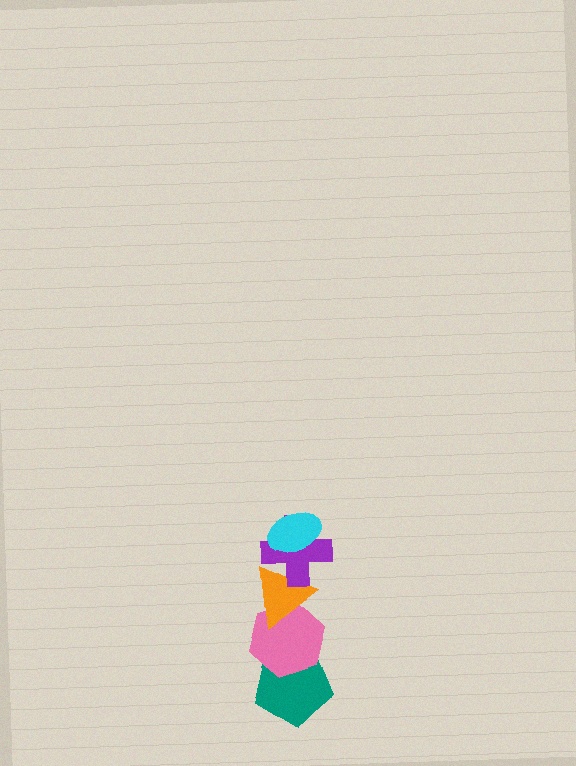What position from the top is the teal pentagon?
The teal pentagon is 5th from the top.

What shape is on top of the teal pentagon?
The pink hexagon is on top of the teal pentagon.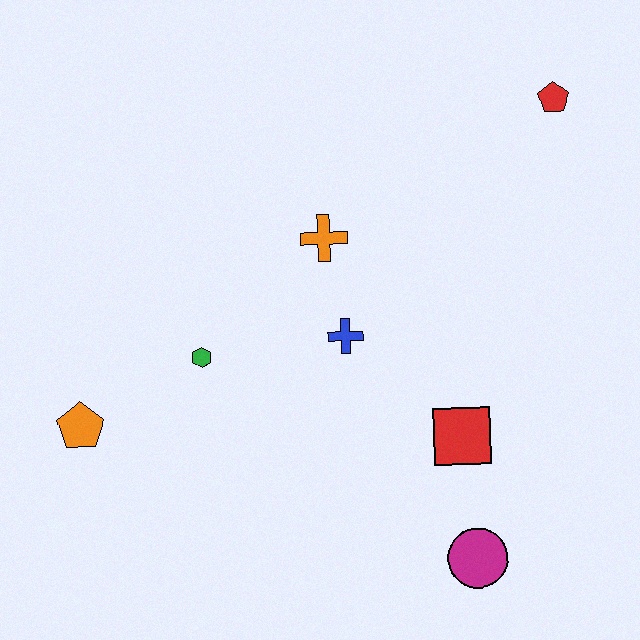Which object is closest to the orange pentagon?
The green hexagon is closest to the orange pentagon.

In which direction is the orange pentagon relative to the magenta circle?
The orange pentagon is to the left of the magenta circle.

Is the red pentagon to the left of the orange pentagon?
No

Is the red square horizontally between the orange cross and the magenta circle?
Yes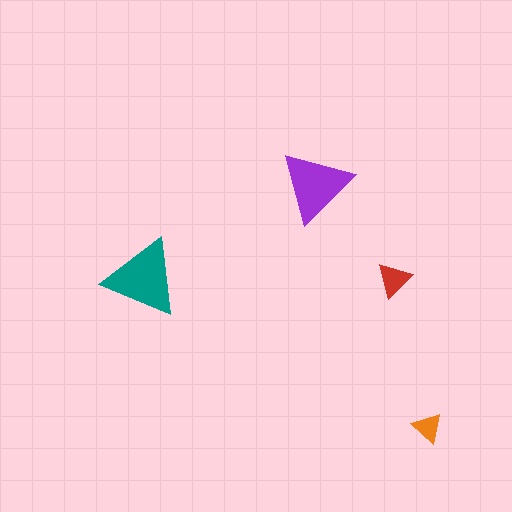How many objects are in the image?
There are 4 objects in the image.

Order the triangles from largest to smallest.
the teal one, the purple one, the red one, the orange one.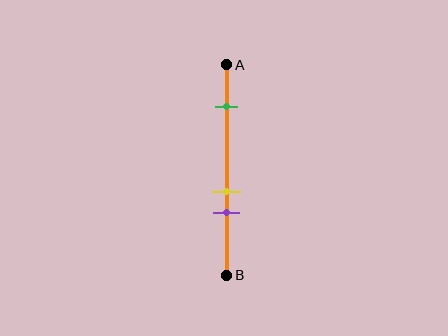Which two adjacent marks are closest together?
The yellow and purple marks are the closest adjacent pair.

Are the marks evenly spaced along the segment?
No, the marks are not evenly spaced.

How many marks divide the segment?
There are 3 marks dividing the segment.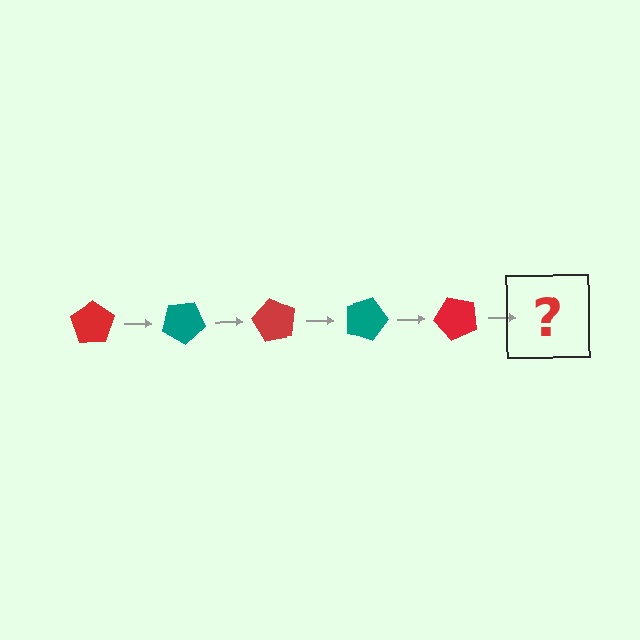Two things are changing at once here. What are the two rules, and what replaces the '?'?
The two rules are that it rotates 30 degrees each step and the color cycles through red and teal. The '?' should be a teal pentagon, rotated 150 degrees from the start.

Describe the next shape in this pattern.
It should be a teal pentagon, rotated 150 degrees from the start.